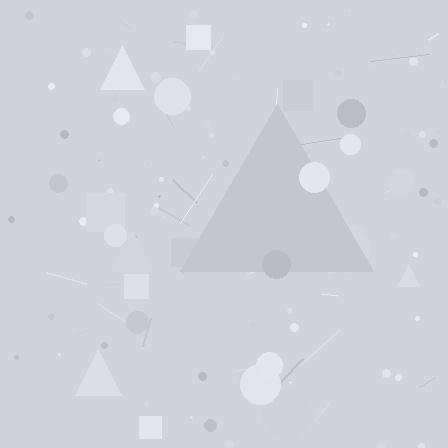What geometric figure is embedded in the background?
A triangle is embedded in the background.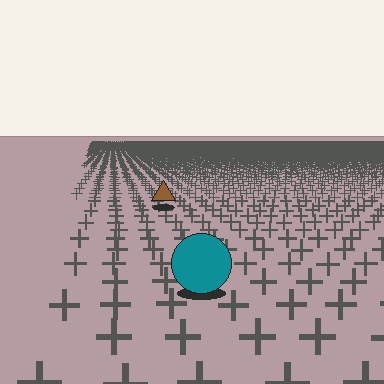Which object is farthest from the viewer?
The brown triangle is farthest from the viewer. It appears smaller and the ground texture around it is denser.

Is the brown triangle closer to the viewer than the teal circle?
No. The teal circle is closer — you can tell from the texture gradient: the ground texture is coarser near it.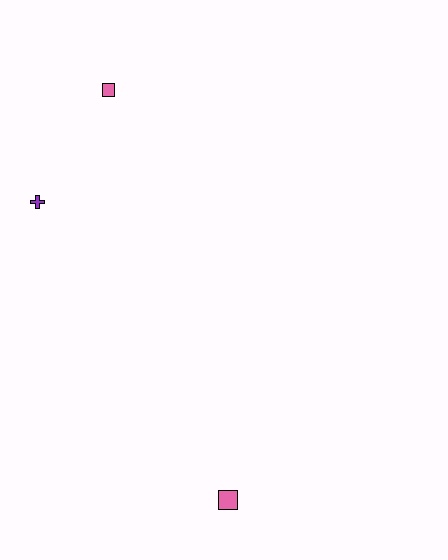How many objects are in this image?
There are 3 objects.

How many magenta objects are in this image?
There are no magenta objects.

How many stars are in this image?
There are no stars.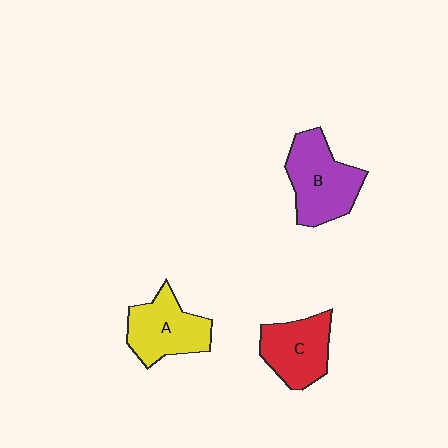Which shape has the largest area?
Shape B (purple).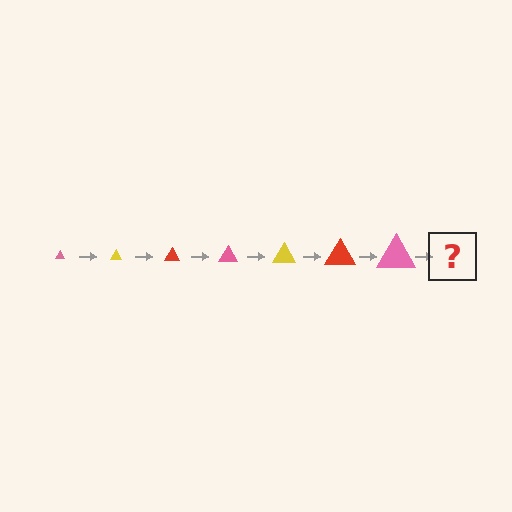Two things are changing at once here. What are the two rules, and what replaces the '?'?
The two rules are that the triangle grows larger each step and the color cycles through pink, yellow, and red. The '?' should be a yellow triangle, larger than the previous one.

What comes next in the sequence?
The next element should be a yellow triangle, larger than the previous one.